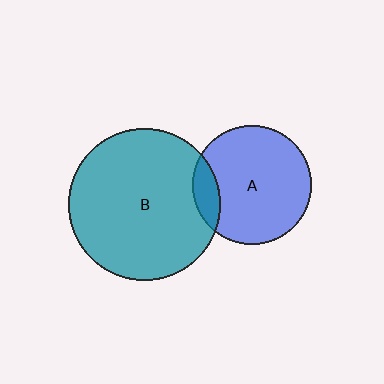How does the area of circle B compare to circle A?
Approximately 1.6 times.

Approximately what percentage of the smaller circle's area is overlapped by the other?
Approximately 15%.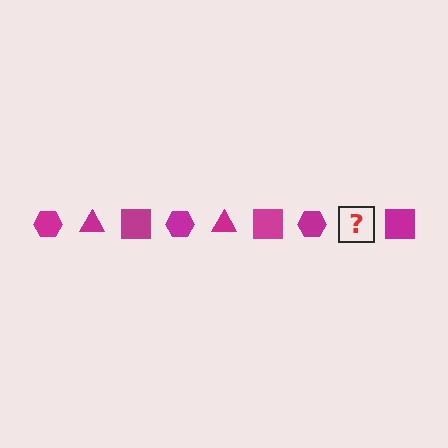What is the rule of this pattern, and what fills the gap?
The rule is that the pattern cycles through hexagon, triangle, square shapes in magenta. The gap should be filled with a magenta triangle.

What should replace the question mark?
The question mark should be replaced with a magenta triangle.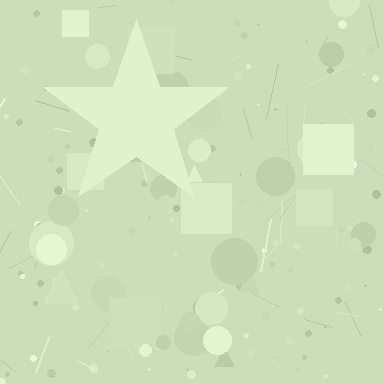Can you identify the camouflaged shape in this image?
The camouflaged shape is a star.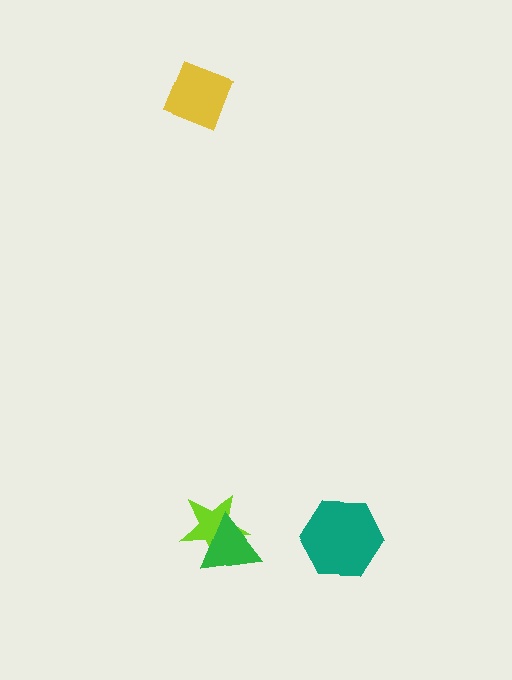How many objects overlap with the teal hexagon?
0 objects overlap with the teal hexagon.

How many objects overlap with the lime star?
1 object overlaps with the lime star.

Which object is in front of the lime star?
The green triangle is in front of the lime star.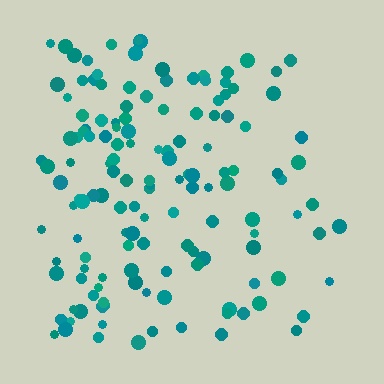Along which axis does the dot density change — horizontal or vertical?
Horizontal.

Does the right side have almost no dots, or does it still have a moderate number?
Still a moderate number, just noticeably fewer than the left.